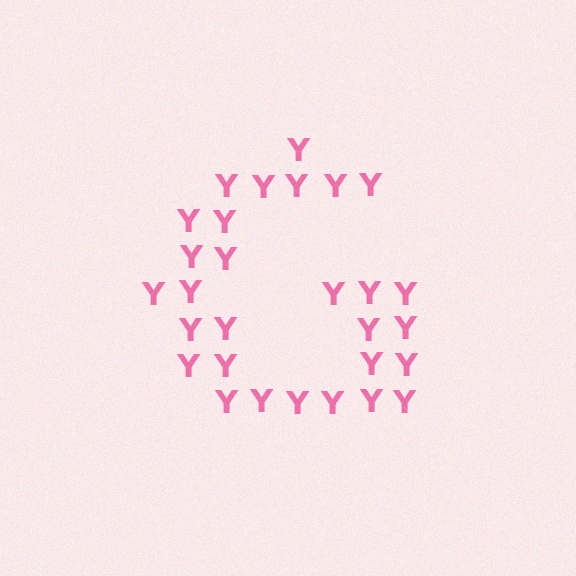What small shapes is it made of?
It is made of small letter Y's.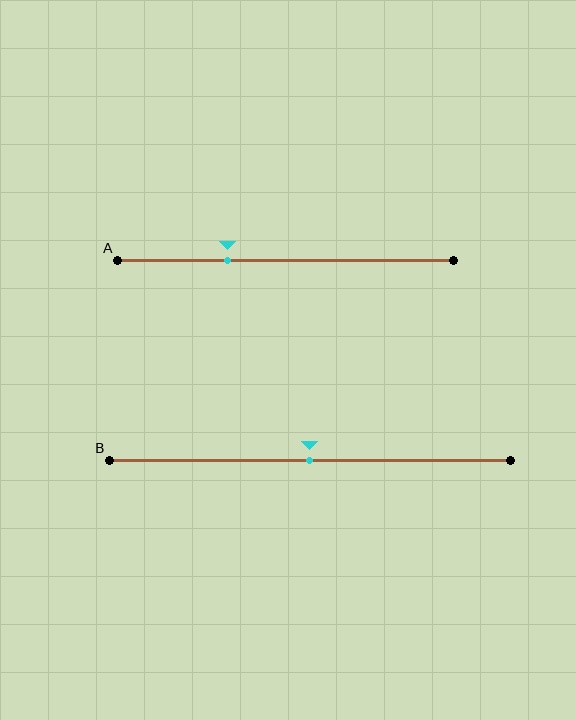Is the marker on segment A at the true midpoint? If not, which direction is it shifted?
No, the marker on segment A is shifted to the left by about 17% of the segment length.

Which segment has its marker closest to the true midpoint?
Segment B has its marker closest to the true midpoint.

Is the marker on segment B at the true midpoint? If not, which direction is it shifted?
Yes, the marker on segment B is at the true midpoint.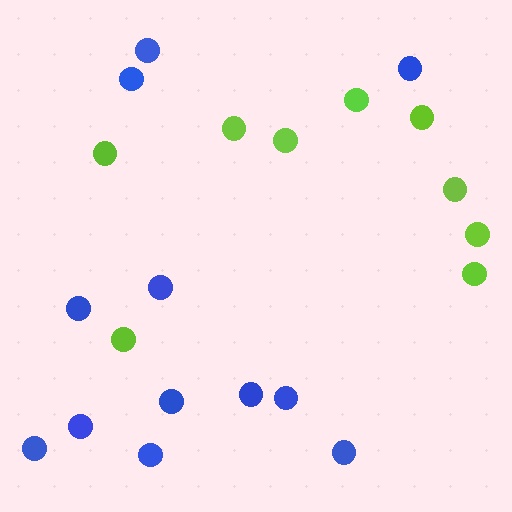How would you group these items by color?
There are 2 groups: one group of blue circles (12) and one group of lime circles (9).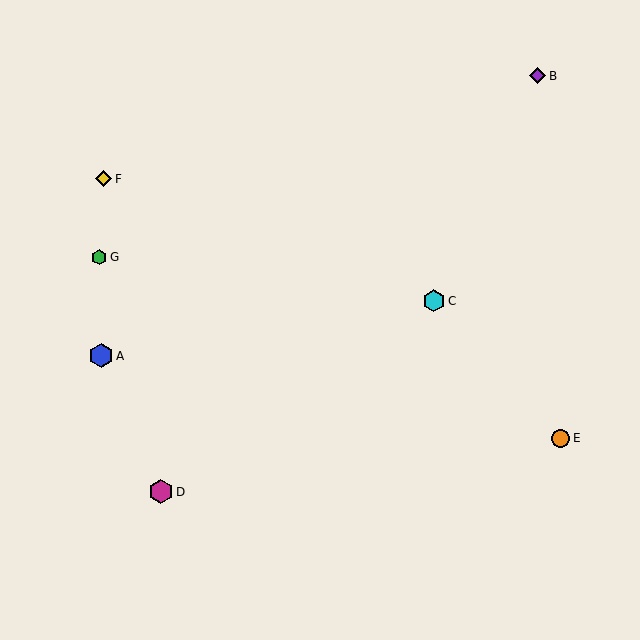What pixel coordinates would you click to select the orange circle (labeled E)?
Click at (560, 438) to select the orange circle E.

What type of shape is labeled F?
Shape F is a yellow diamond.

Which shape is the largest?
The magenta hexagon (labeled D) is the largest.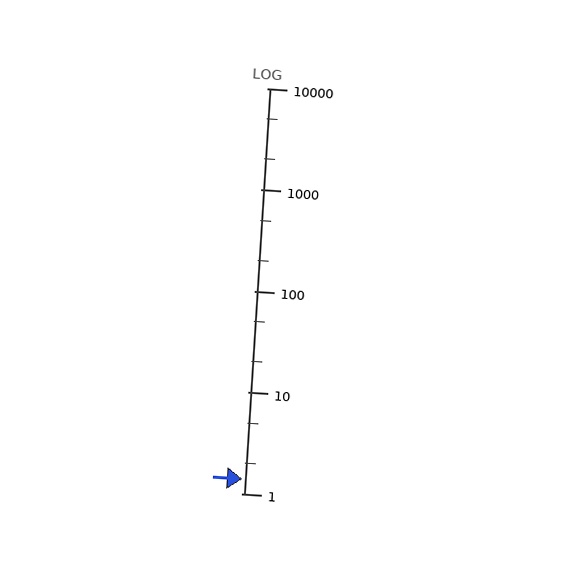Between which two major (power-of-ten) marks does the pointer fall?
The pointer is between 1 and 10.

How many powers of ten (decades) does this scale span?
The scale spans 4 decades, from 1 to 10000.